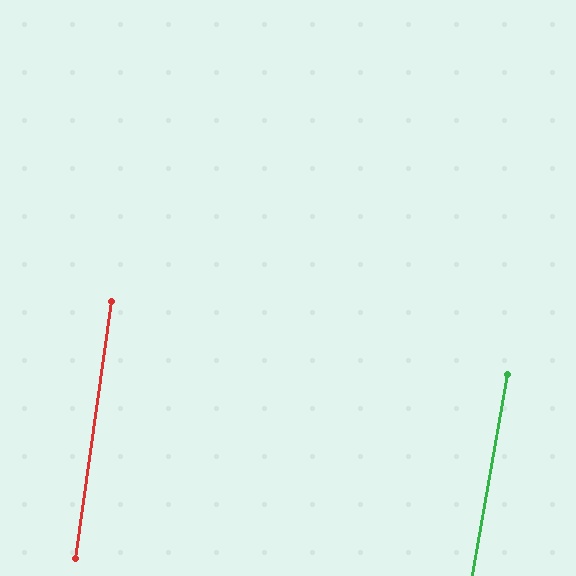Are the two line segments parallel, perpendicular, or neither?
Parallel — their directions differ by only 2.0°.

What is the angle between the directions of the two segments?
Approximately 2 degrees.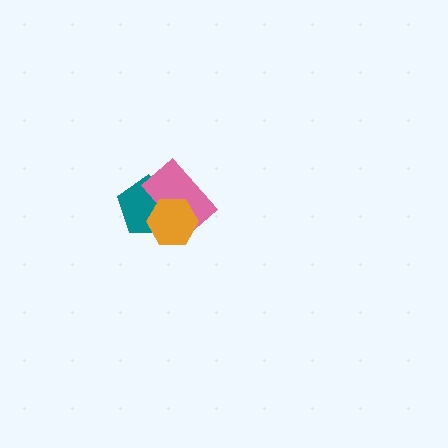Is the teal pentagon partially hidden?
Yes, it is partially covered by another shape.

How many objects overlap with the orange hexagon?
2 objects overlap with the orange hexagon.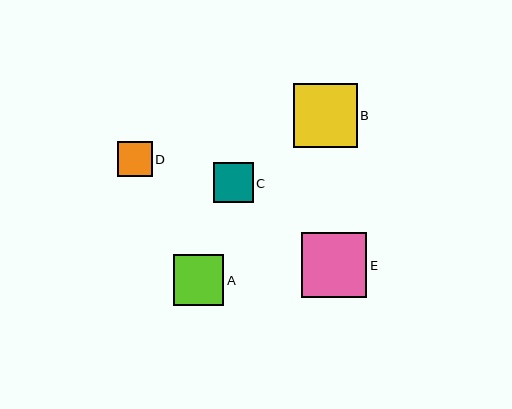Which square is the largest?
Square E is the largest with a size of approximately 65 pixels.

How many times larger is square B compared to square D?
Square B is approximately 1.8 times the size of square D.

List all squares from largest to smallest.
From largest to smallest: E, B, A, C, D.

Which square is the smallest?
Square D is the smallest with a size of approximately 35 pixels.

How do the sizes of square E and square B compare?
Square E and square B are approximately the same size.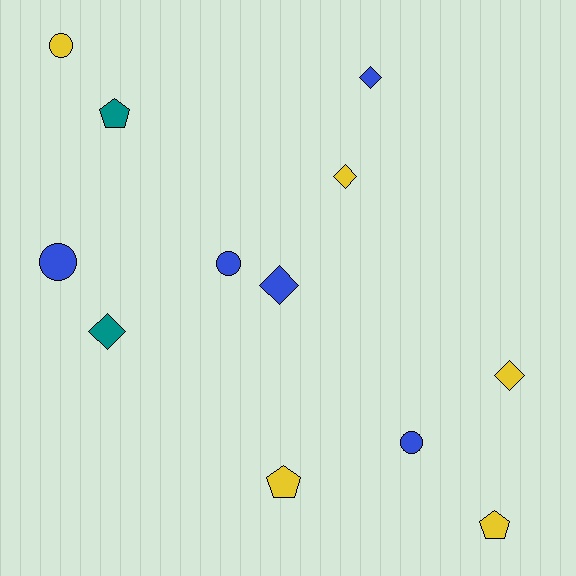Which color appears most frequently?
Yellow, with 5 objects.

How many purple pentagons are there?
There are no purple pentagons.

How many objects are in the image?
There are 12 objects.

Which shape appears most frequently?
Diamond, with 5 objects.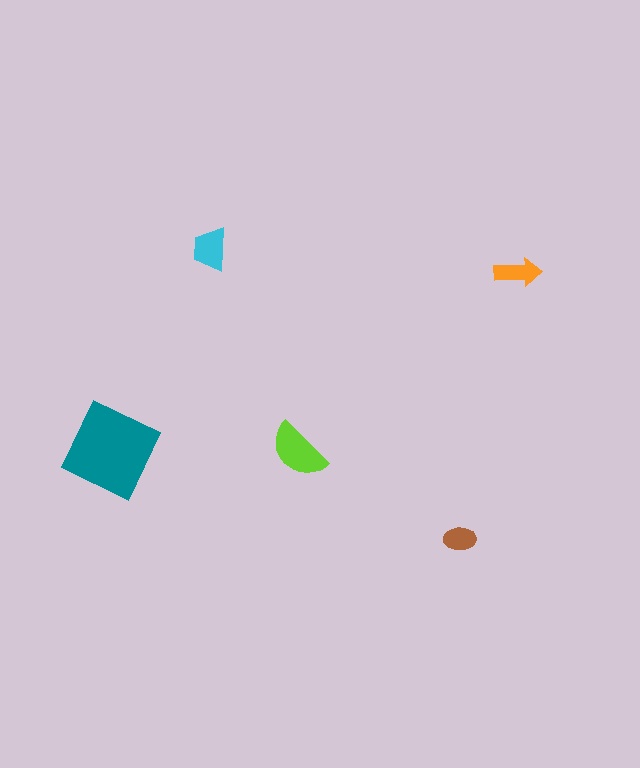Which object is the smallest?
The brown ellipse.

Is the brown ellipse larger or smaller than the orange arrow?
Smaller.